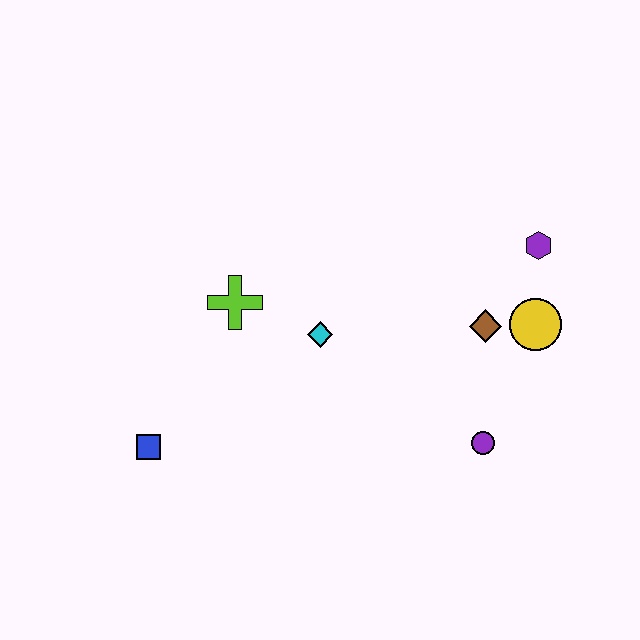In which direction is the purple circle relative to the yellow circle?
The purple circle is below the yellow circle.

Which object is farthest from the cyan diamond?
The purple hexagon is farthest from the cyan diamond.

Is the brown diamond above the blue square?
Yes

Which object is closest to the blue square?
The lime cross is closest to the blue square.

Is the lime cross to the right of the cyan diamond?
No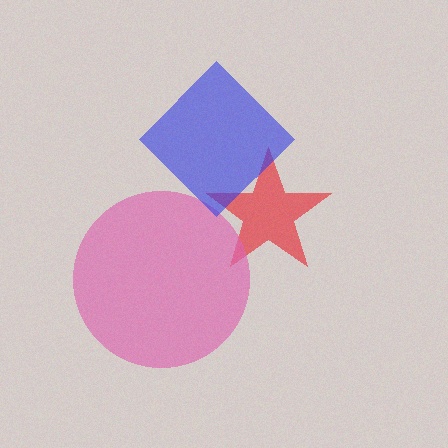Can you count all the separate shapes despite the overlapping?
Yes, there are 3 separate shapes.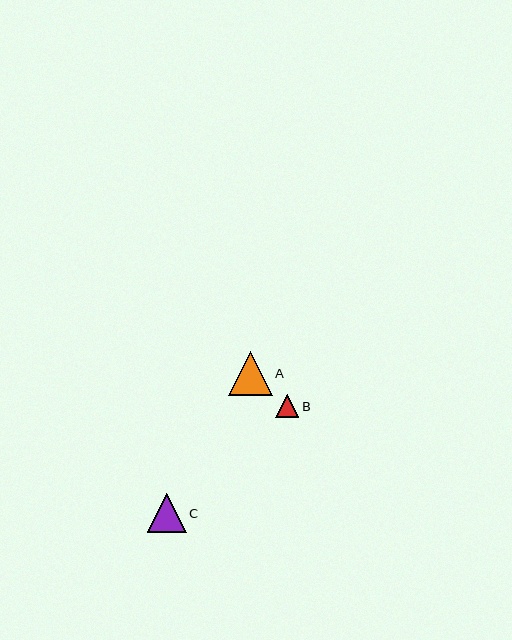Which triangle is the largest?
Triangle A is the largest with a size of approximately 44 pixels.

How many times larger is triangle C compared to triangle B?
Triangle C is approximately 1.7 times the size of triangle B.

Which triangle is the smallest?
Triangle B is the smallest with a size of approximately 23 pixels.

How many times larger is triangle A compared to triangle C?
Triangle A is approximately 1.1 times the size of triangle C.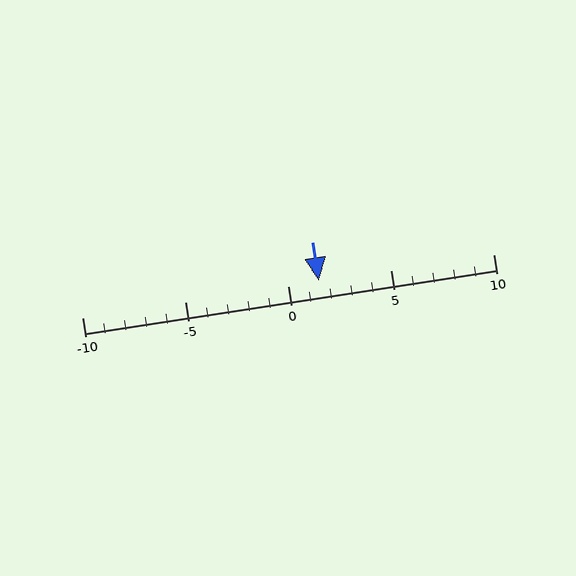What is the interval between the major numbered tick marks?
The major tick marks are spaced 5 units apart.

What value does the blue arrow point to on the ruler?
The blue arrow points to approximately 2.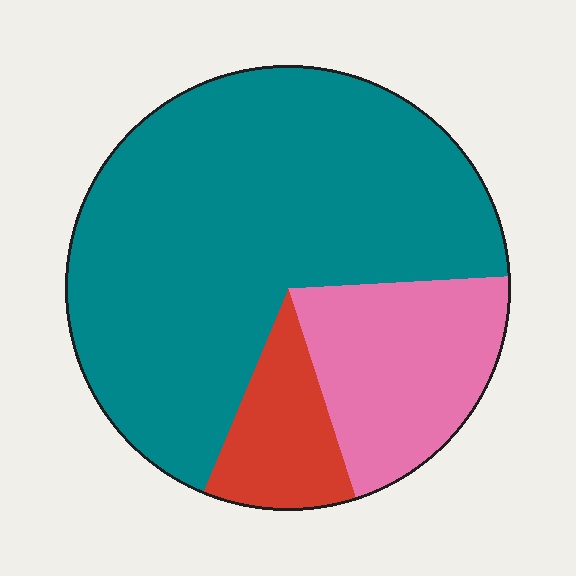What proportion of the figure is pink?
Pink covers about 20% of the figure.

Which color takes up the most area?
Teal, at roughly 70%.